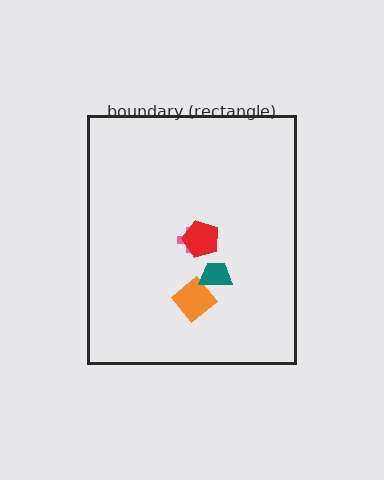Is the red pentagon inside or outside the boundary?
Inside.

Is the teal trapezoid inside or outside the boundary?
Inside.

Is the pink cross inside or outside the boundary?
Inside.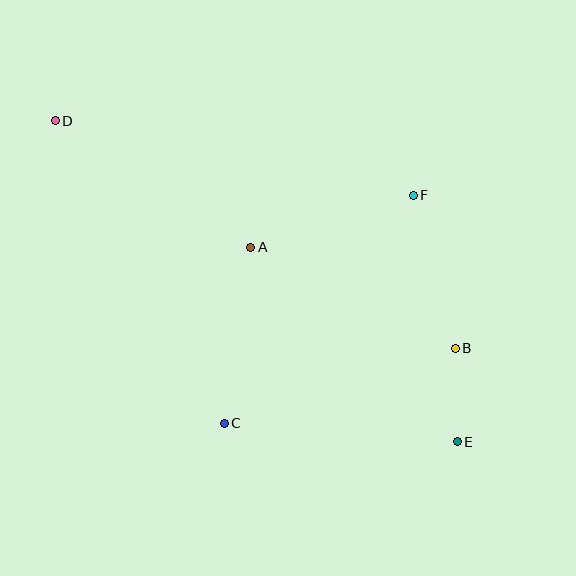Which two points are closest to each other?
Points B and E are closest to each other.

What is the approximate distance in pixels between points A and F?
The distance between A and F is approximately 170 pixels.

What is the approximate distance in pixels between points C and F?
The distance between C and F is approximately 296 pixels.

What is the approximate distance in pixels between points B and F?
The distance between B and F is approximately 159 pixels.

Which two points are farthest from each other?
Points D and E are farthest from each other.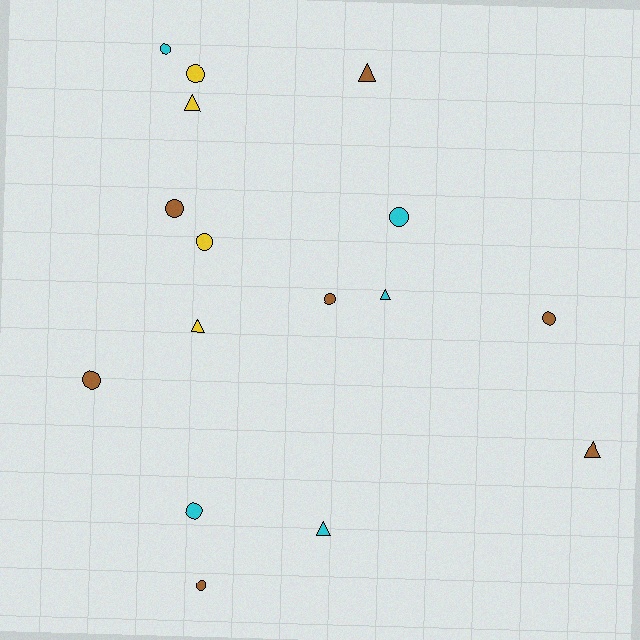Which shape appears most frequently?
Circle, with 10 objects.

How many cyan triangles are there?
There are 2 cyan triangles.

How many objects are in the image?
There are 16 objects.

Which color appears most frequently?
Brown, with 7 objects.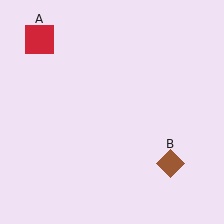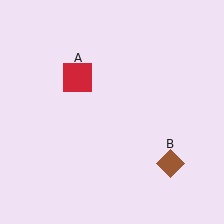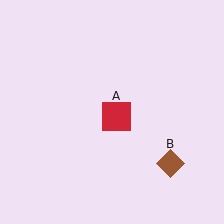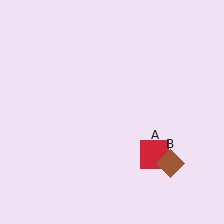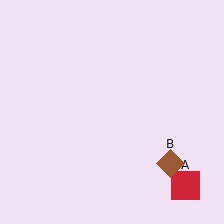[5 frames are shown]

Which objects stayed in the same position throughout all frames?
Brown diamond (object B) remained stationary.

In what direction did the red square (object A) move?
The red square (object A) moved down and to the right.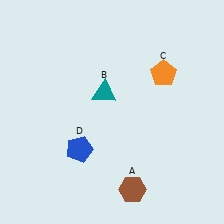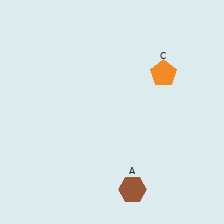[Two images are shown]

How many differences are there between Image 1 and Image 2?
There are 2 differences between the two images.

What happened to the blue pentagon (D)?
The blue pentagon (D) was removed in Image 2. It was in the bottom-left area of Image 1.